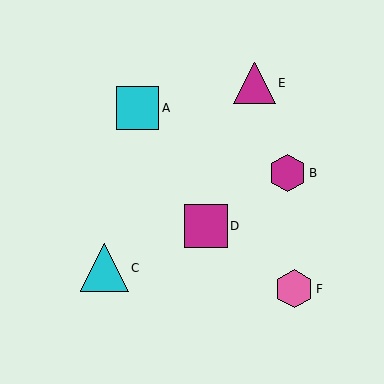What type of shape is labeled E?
Shape E is a magenta triangle.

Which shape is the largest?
The cyan triangle (labeled C) is the largest.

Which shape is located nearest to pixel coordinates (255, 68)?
The magenta triangle (labeled E) at (254, 83) is nearest to that location.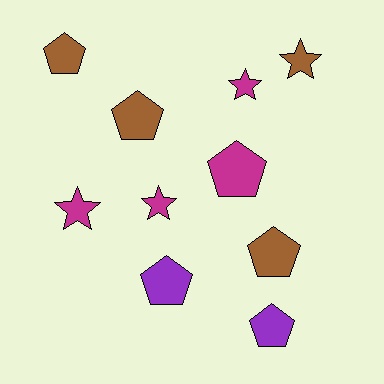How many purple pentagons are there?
There are 2 purple pentagons.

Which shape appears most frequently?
Pentagon, with 6 objects.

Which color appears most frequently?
Magenta, with 4 objects.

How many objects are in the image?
There are 10 objects.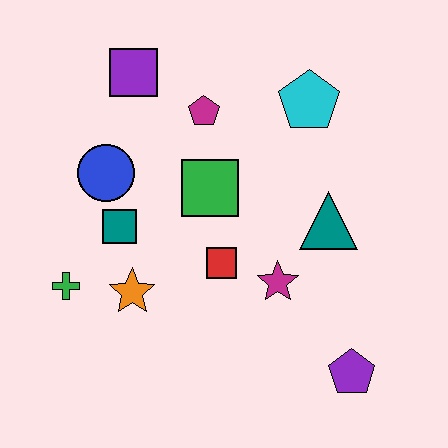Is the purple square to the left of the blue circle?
No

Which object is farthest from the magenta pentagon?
The purple pentagon is farthest from the magenta pentagon.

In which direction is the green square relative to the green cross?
The green square is to the right of the green cross.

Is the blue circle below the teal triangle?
No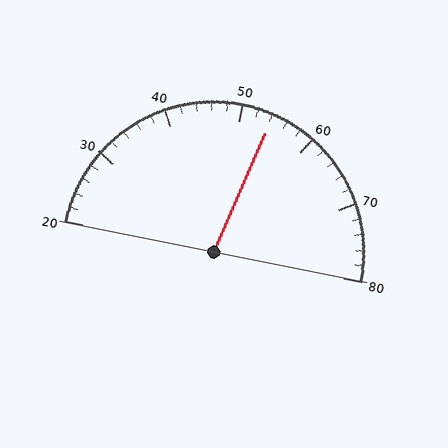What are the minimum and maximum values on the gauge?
The gauge ranges from 20 to 80.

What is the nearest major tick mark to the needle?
The nearest major tick mark is 50.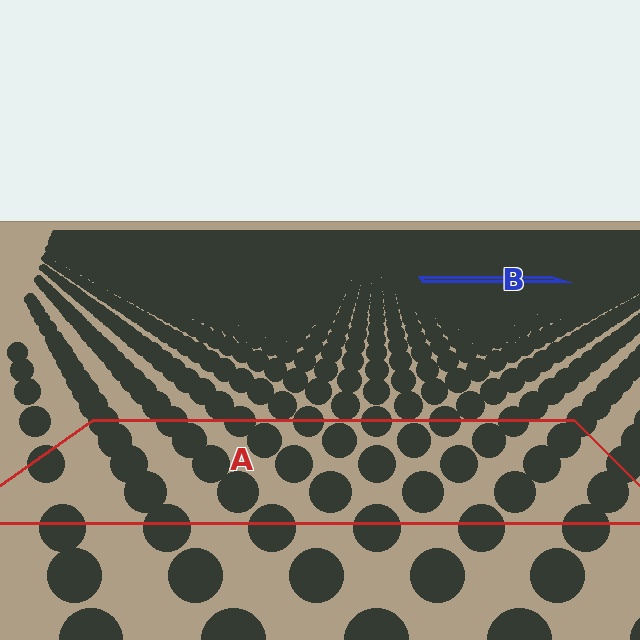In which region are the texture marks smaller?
The texture marks are smaller in region B, because it is farther away.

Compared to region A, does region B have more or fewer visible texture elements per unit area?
Region B has more texture elements per unit area — they are packed more densely because it is farther away.